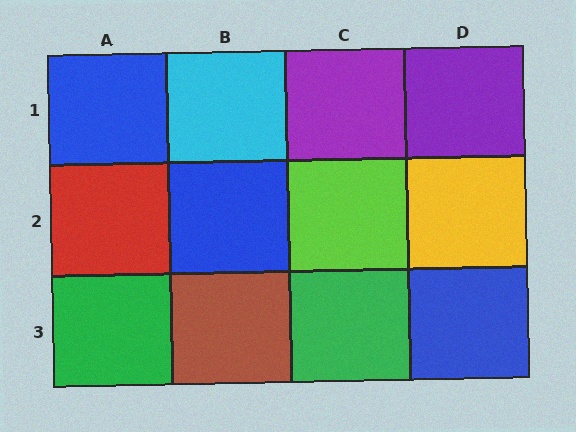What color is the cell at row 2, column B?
Blue.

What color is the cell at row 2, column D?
Yellow.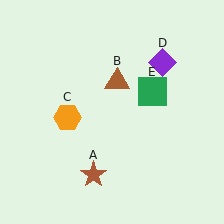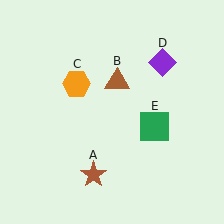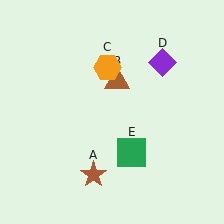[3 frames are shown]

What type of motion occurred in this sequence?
The orange hexagon (object C), green square (object E) rotated clockwise around the center of the scene.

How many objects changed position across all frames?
2 objects changed position: orange hexagon (object C), green square (object E).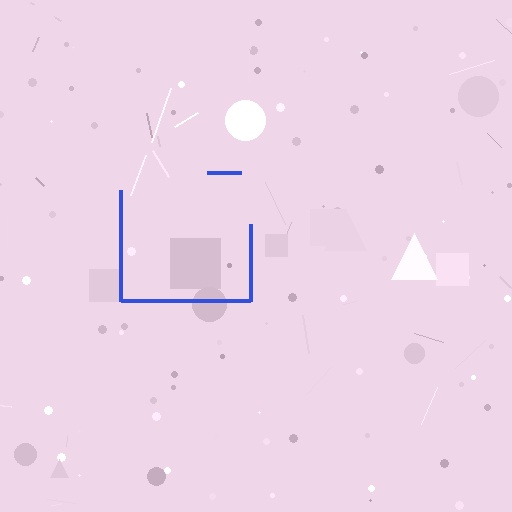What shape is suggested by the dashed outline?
The dashed outline suggests a square.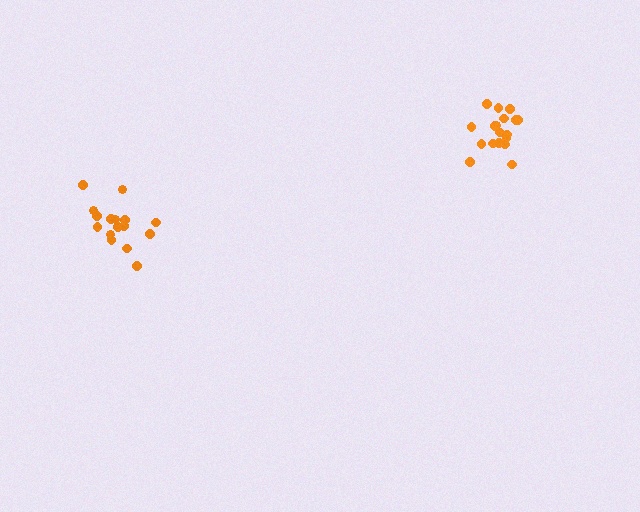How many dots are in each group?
Group 1: 16 dots, Group 2: 18 dots (34 total).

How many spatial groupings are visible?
There are 2 spatial groupings.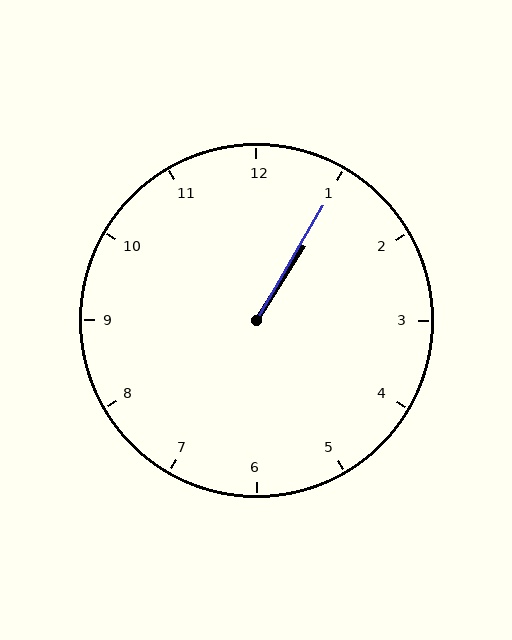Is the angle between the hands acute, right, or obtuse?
It is acute.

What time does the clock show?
1:05.